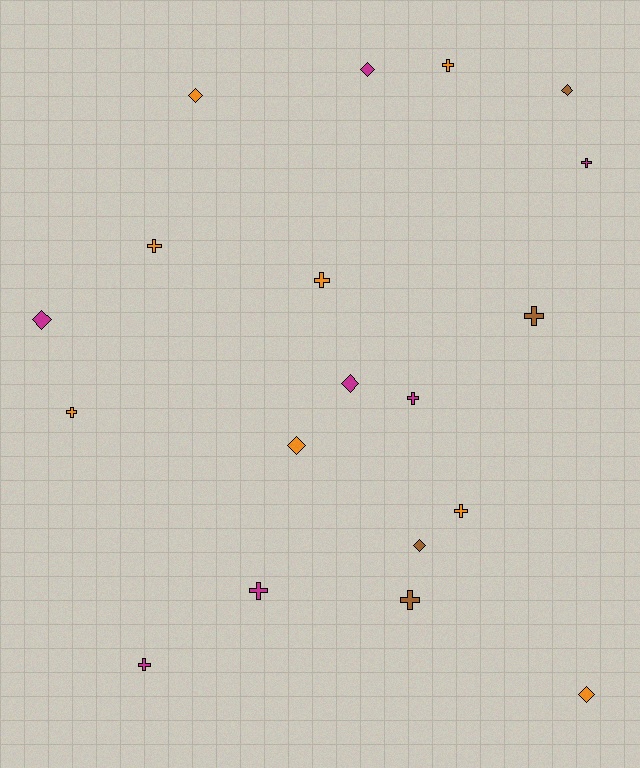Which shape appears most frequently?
Cross, with 11 objects.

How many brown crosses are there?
There are 2 brown crosses.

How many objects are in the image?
There are 19 objects.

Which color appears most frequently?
Orange, with 8 objects.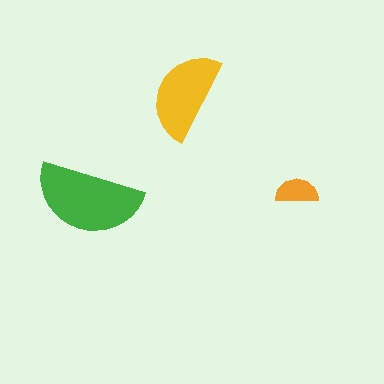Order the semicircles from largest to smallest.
the green one, the yellow one, the orange one.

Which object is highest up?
The yellow semicircle is topmost.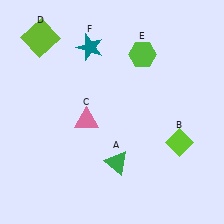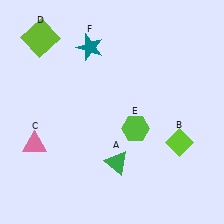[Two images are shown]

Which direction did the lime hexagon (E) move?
The lime hexagon (E) moved down.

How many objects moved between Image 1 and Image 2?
2 objects moved between the two images.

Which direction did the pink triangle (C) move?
The pink triangle (C) moved left.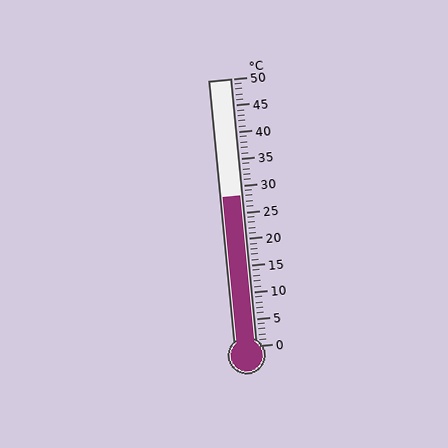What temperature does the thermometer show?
The thermometer shows approximately 28°C.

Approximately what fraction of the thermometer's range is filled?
The thermometer is filled to approximately 55% of its range.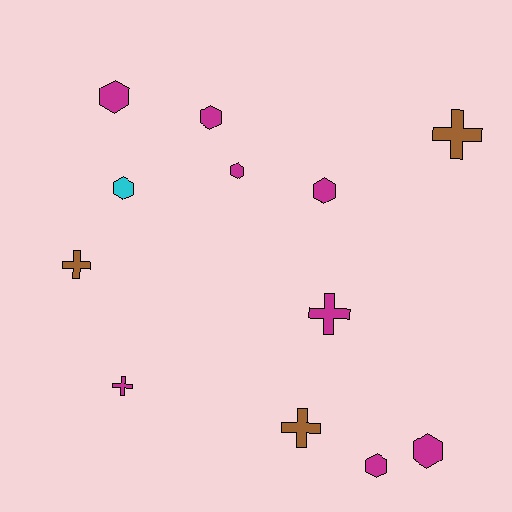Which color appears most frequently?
Magenta, with 8 objects.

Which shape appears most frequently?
Hexagon, with 7 objects.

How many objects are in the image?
There are 12 objects.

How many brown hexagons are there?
There are no brown hexagons.